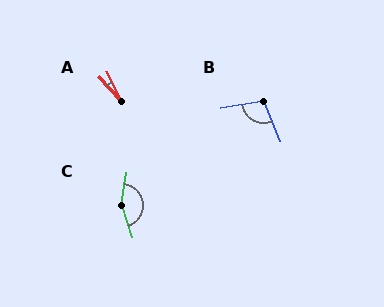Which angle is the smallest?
A, at approximately 17 degrees.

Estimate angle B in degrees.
Approximately 104 degrees.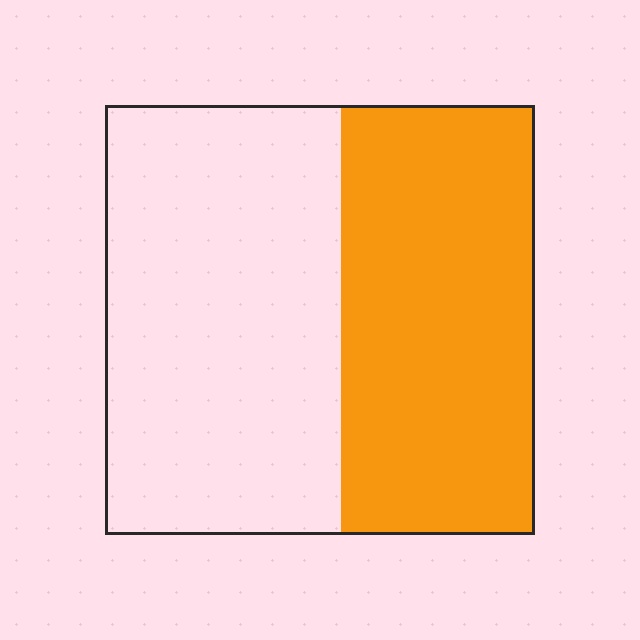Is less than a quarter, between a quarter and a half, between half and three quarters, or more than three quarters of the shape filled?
Between a quarter and a half.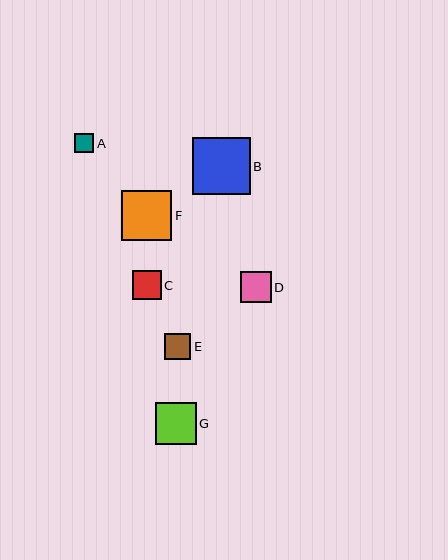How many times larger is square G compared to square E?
Square G is approximately 1.6 times the size of square E.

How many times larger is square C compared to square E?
Square C is approximately 1.1 times the size of square E.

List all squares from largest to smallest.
From largest to smallest: B, F, G, D, C, E, A.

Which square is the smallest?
Square A is the smallest with a size of approximately 19 pixels.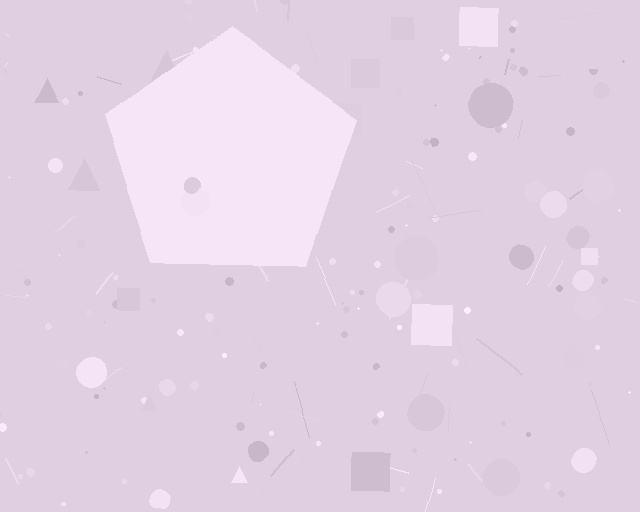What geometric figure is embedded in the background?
A pentagon is embedded in the background.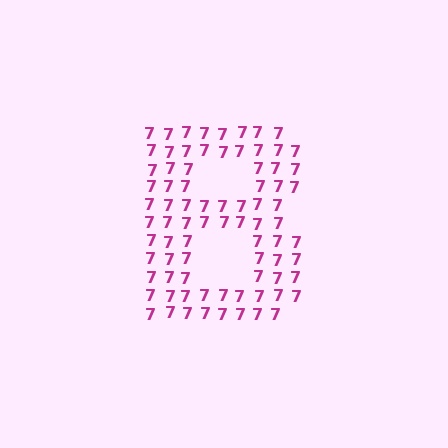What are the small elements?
The small elements are digit 7's.